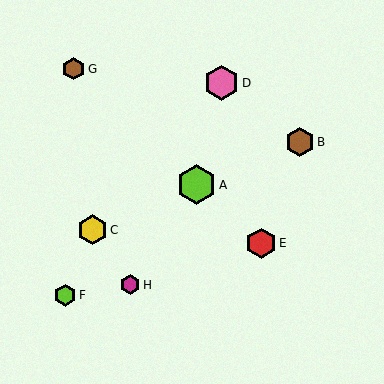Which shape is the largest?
The lime hexagon (labeled A) is the largest.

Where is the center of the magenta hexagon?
The center of the magenta hexagon is at (130, 285).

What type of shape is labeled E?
Shape E is a red hexagon.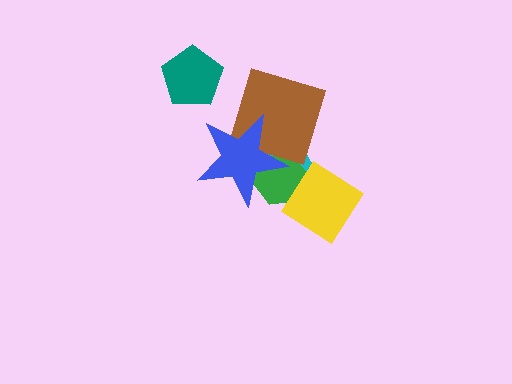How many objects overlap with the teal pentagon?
0 objects overlap with the teal pentagon.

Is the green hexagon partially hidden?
Yes, it is partially covered by another shape.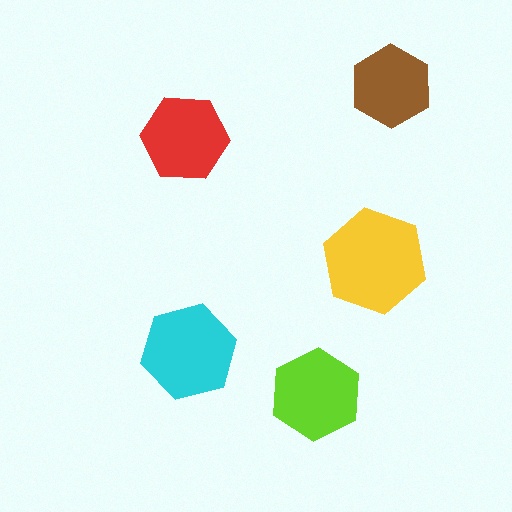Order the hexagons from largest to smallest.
the yellow one, the cyan one, the lime one, the red one, the brown one.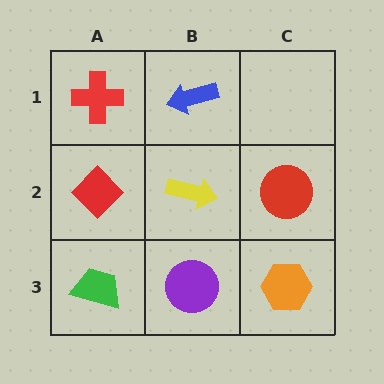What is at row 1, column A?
A red cross.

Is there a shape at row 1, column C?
No, that cell is empty.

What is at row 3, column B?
A purple circle.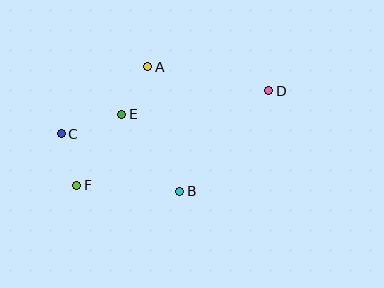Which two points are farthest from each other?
Points D and F are farthest from each other.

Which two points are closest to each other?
Points C and F are closest to each other.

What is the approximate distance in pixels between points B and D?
The distance between B and D is approximately 134 pixels.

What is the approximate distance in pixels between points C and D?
The distance between C and D is approximately 212 pixels.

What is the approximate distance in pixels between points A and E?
The distance between A and E is approximately 54 pixels.